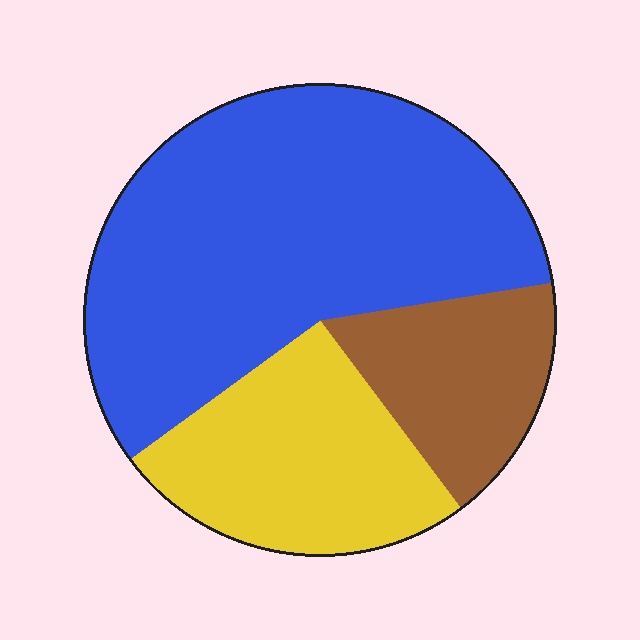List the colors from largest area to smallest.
From largest to smallest: blue, yellow, brown.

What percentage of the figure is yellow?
Yellow takes up about one quarter (1/4) of the figure.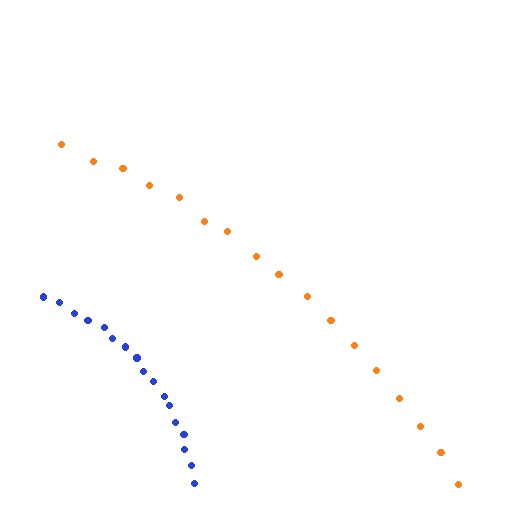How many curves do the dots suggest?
There are 2 distinct paths.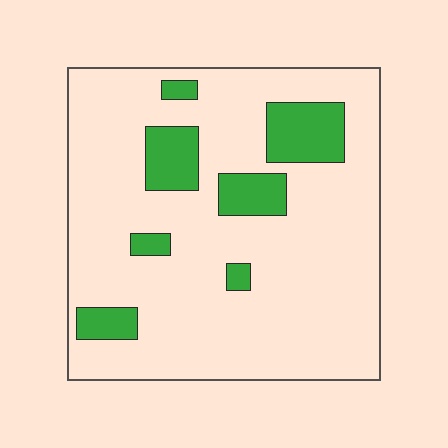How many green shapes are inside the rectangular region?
7.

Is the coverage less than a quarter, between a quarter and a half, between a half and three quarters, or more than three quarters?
Less than a quarter.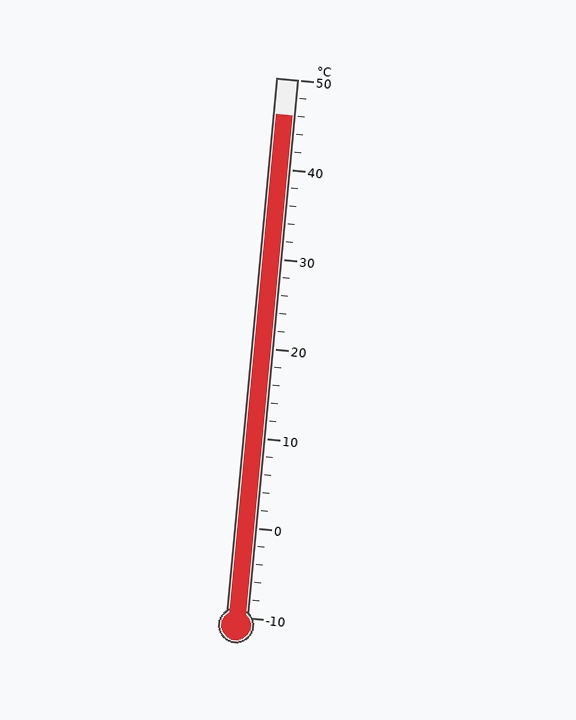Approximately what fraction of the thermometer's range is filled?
The thermometer is filled to approximately 95% of its range.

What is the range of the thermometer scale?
The thermometer scale ranges from -10°C to 50°C.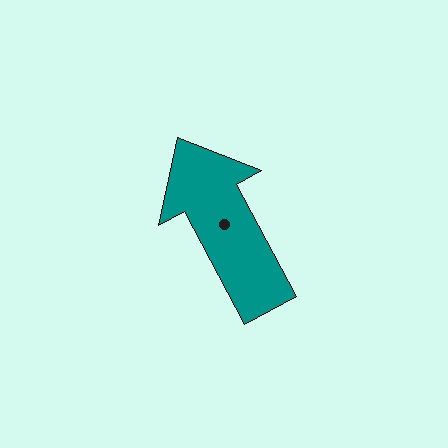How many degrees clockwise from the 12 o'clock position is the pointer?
Approximately 332 degrees.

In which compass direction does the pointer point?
Northwest.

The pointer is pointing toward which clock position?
Roughly 11 o'clock.